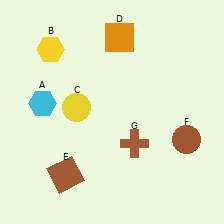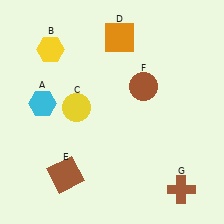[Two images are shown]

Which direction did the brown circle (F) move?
The brown circle (F) moved up.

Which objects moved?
The objects that moved are: the brown circle (F), the brown cross (G).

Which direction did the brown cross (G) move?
The brown cross (G) moved right.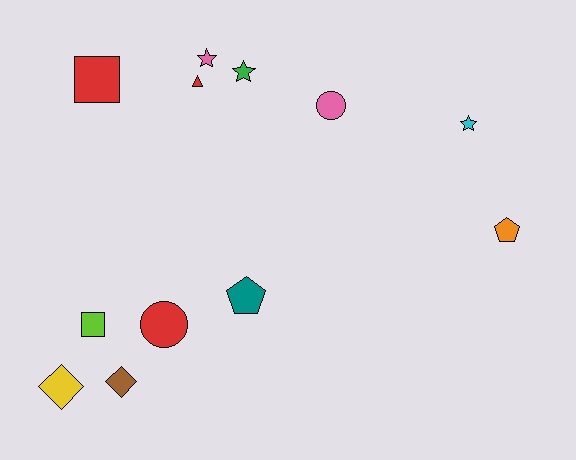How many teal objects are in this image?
There is 1 teal object.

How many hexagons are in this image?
There are no hexagons.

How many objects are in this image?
There are 12 objects.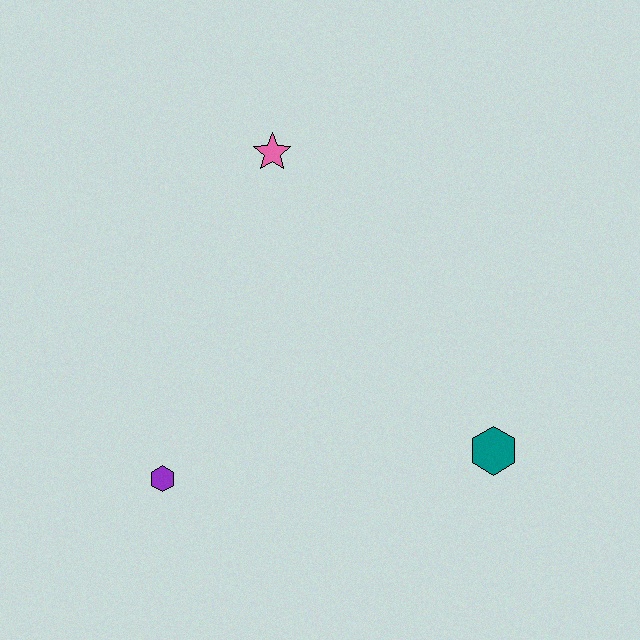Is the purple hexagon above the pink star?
No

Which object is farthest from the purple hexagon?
The pink star is farthest from the purple hexagon.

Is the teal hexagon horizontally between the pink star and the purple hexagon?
No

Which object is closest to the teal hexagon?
The purple hexagon is closest to the teal hexagon.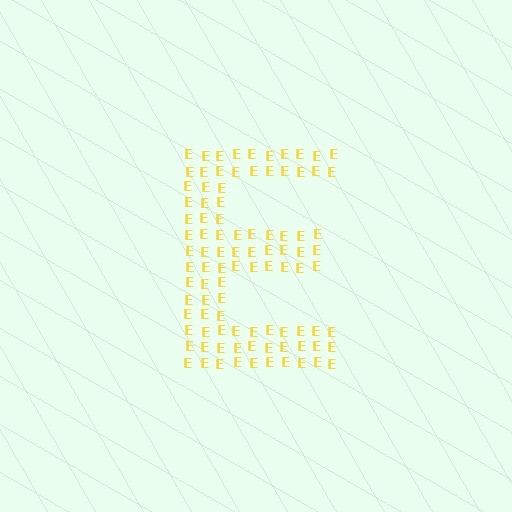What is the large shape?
The large shape is the letter E.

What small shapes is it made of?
It is made of small letter E's.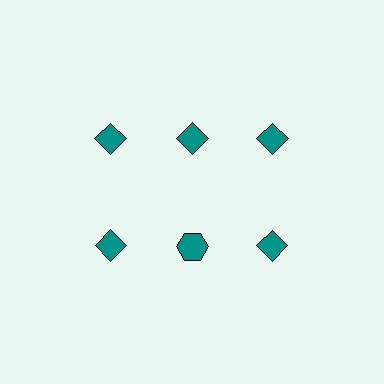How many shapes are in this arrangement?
There are 6 shapes arranged in a grid pattern.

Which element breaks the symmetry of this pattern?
The teal hexagon in the second row, second from left column breaks the symmetry. All other shapes are teal diamonds.